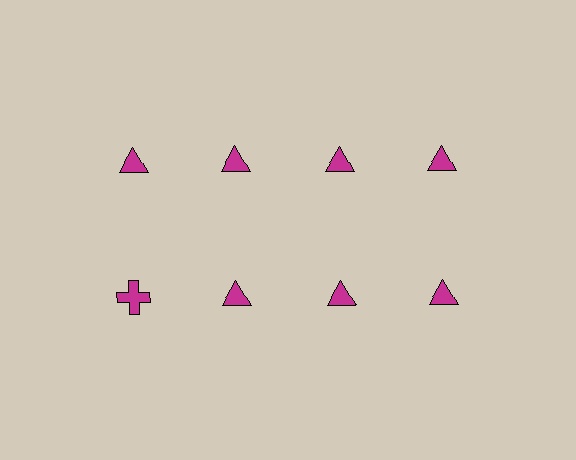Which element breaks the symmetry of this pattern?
The magenta cross in the second row, leftmost column breaks the symmetry. All other shapes are magenta triangles.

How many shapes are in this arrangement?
There are 8 shapes arranged in a grid pattern.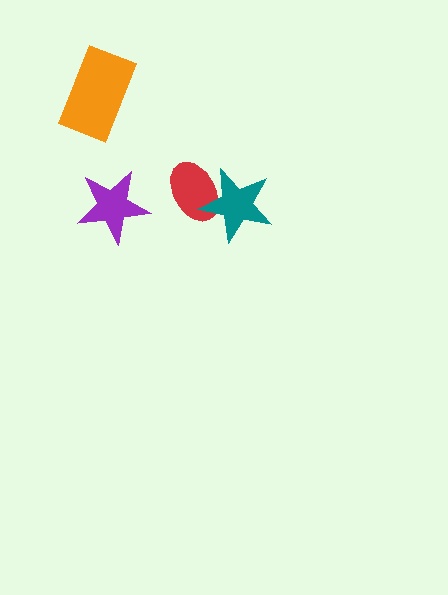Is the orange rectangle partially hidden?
No, no other shape covers it.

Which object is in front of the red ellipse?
The teal star is in front of the red ellipse.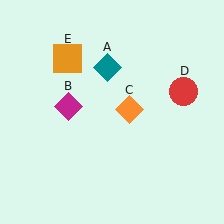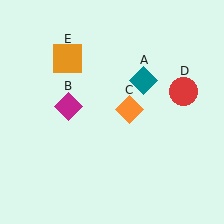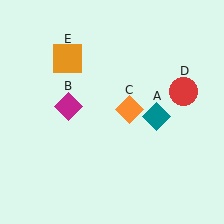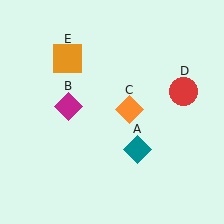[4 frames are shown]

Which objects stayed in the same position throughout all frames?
Magenta diamond (object B) and orange diamond (object C) and red circle (object D) and orange square (object E) remained stationary.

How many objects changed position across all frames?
1 object changed position: teal diamond (object A).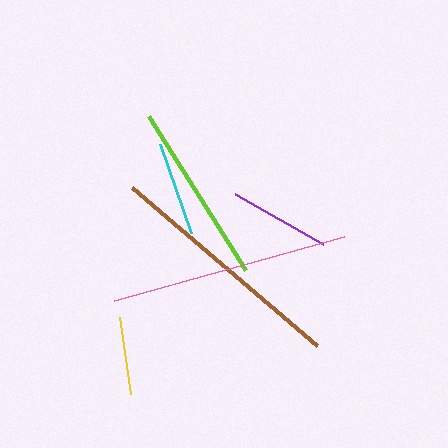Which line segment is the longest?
The brown line is the longest at approximately 243 pixels.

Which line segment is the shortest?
The yellow line is the shortest at approximately 78 pixels.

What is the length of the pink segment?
The pink segment is approximately 239 pixels long.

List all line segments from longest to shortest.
From longest to shortest: brown, pink, lime, purple, cyan, yellow.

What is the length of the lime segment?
The lime segment is approximately 181 pixels long.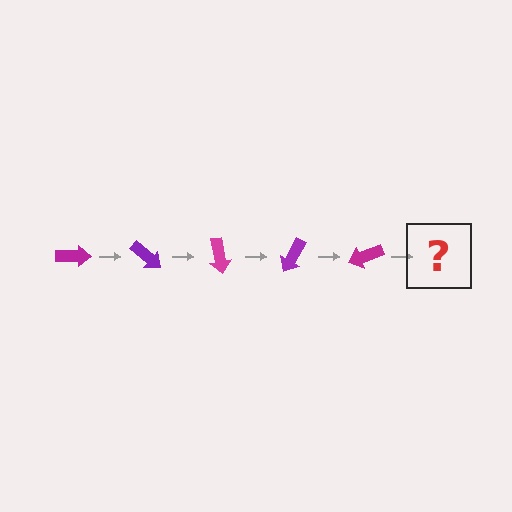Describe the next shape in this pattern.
It should be a purple arrow, rotated 200 degrees from the start.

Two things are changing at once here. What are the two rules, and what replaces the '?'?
The two rules are that it rotates 40 degrees each step and the color cycles through magenta and purple. The '?' should be a purple arrow, rotated 200 degrees from the start.